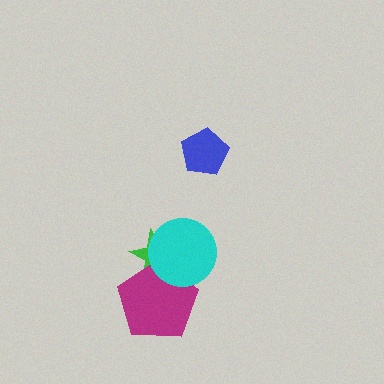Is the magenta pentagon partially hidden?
Yes, it is partially covered by another shape.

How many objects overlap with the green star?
2 objects overlap with the green star.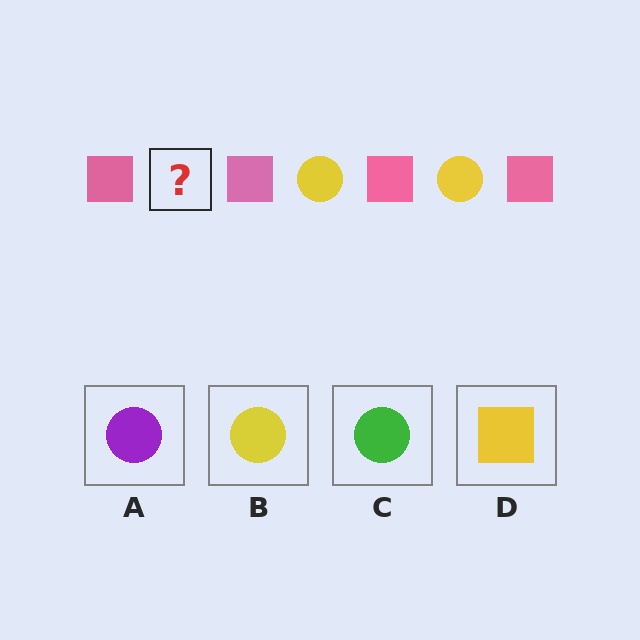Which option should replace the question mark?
Option B.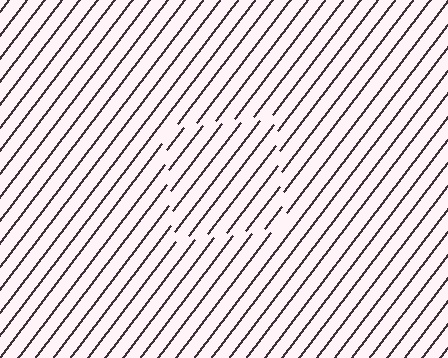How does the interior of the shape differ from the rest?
The interior of the shape contains the same grating, shifted by half a period — the contour is defined by the phase discontinuity where line-ends from the inner and outer gratings abut.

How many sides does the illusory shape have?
4 sides — the line-ends trace a square.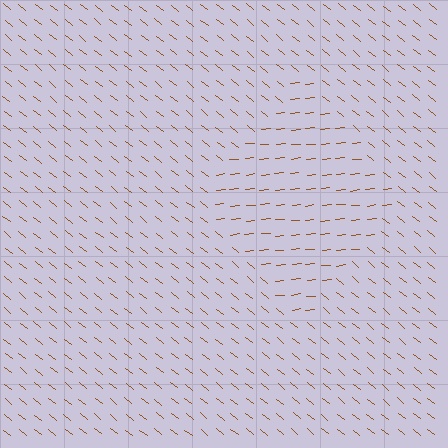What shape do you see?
I see a diamond.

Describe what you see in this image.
The image is filled with small brown line segments. A diamond region in the image has lines oriented differently from the surrounding lines, creating a visible texture boundary.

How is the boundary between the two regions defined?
The boundary is defined purely by a change in line orientation (approximately 45 degrees difference). All lines are the same color and thickness.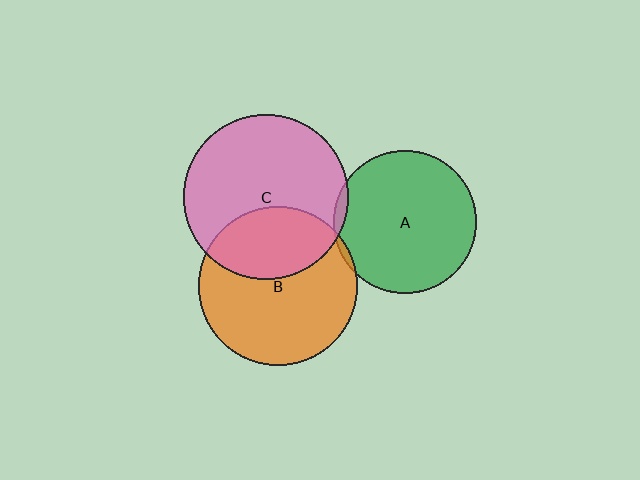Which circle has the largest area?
Circle C (pink).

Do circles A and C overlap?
Yes.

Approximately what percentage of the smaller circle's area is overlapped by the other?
Approximately 5%.